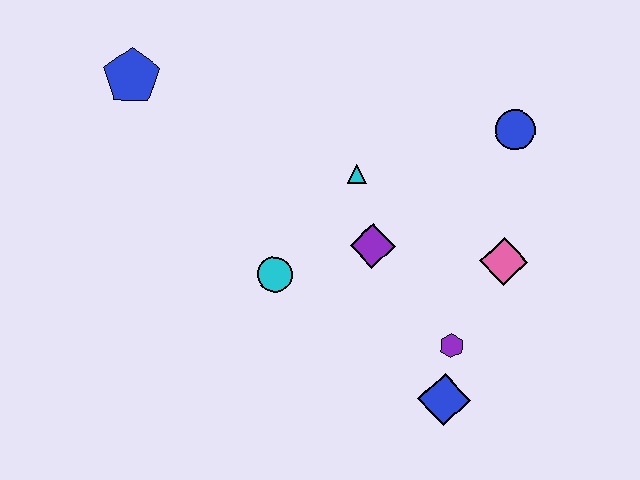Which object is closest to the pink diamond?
The purple hexagon is closest to the pink diamond.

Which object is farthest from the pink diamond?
The blue pentagon is farthest from the pink diamond.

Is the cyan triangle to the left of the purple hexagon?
Yes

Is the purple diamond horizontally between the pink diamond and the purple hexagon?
No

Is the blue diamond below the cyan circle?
Yes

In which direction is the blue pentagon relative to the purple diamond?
The blue pentagon is to the left of the purple diamond.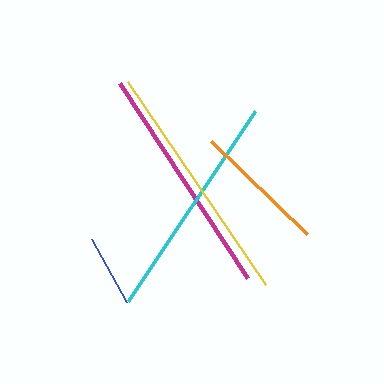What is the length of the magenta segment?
The magenta segment is approximately 233 pixels long.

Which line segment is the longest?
The yellow line is the longest at approximately 245 pixels.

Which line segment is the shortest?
The blue line is the shortest at approximately 72 pixels.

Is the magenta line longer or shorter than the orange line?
The magenta line is longer than the orange line.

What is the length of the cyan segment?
The cyan segment is approximately 229 pixels long.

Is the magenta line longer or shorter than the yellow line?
The yellow line is longer than the magenta line.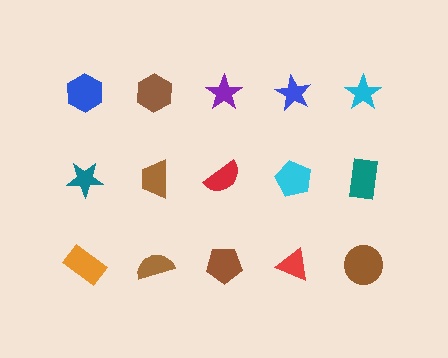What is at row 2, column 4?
A cyan pentagon.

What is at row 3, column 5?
A brown circle.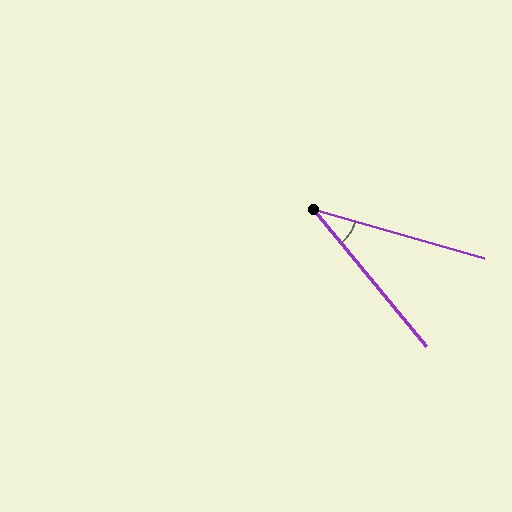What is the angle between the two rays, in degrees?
Approximately 35 degrees.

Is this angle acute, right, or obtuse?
It is acute.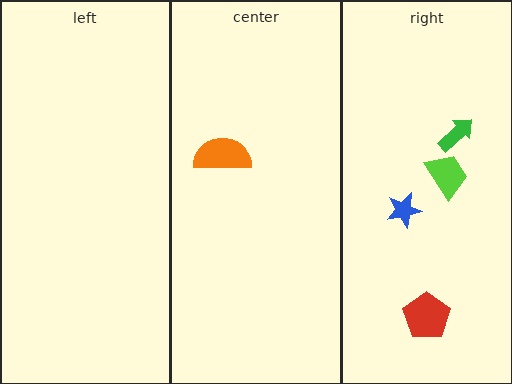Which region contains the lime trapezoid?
The right region.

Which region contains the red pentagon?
The right region.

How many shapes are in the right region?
4.